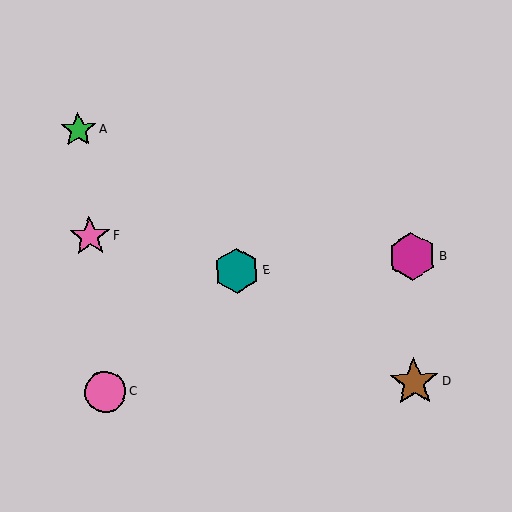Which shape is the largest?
The brown star (labeled D) is the largest.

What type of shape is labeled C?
Shape C is a pink circle.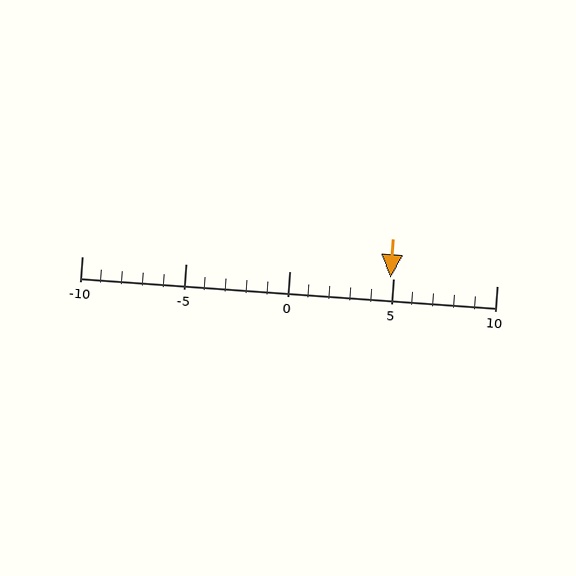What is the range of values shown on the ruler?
The ruler shows values from -10 to 10.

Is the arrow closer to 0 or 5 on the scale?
The arrow is closer to 5.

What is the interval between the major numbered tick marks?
The major tick marks are spaced 5 units apart.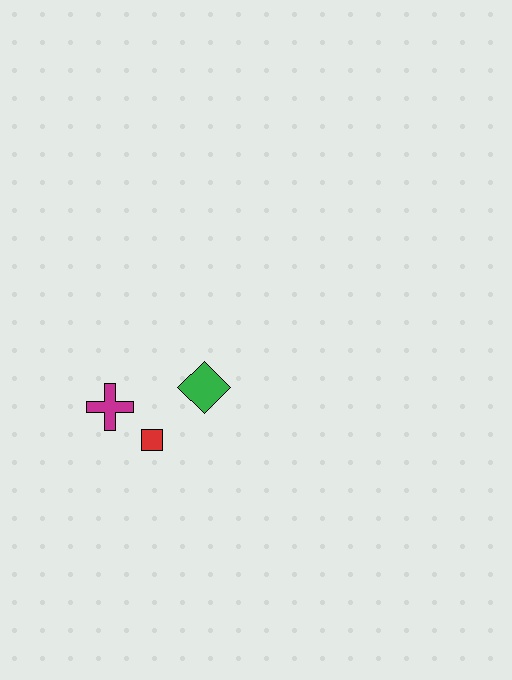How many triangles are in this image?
There are no triangles.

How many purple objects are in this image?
There are no purple objects.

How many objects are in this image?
There are 3 objects.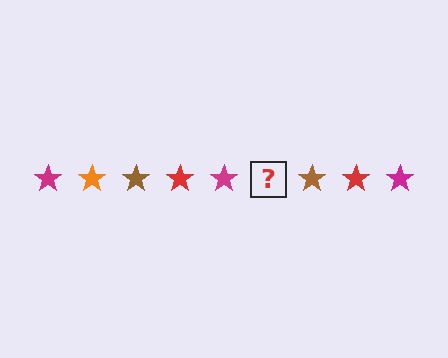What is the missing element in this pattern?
The missing element is an orange star.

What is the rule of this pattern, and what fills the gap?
The rule is that the pattern cycles through magenta, orange, brown, red stars. The gap should be filled with an orange star.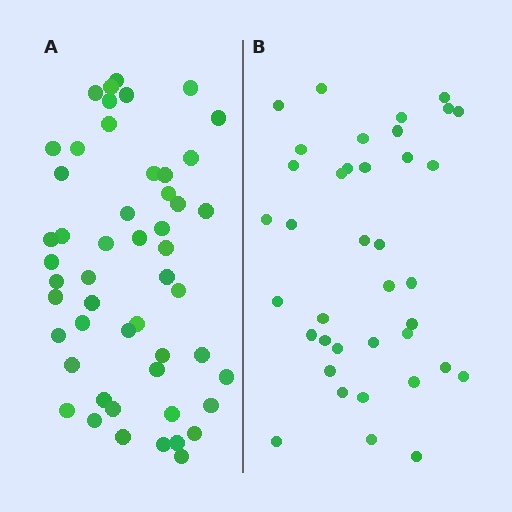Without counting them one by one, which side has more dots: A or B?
Region A (the left region) has more dots.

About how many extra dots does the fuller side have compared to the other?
Region A has approximately 15 more dots than region B.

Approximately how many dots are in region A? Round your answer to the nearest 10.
About 50 dots. (The exact count is 51, which rounds to 50.)